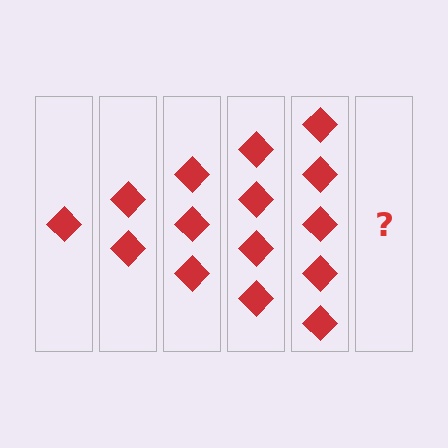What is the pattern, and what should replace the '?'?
The pattern is that each step adds one more diamond. The '?' should be 6 diamonds.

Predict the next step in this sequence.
The next step is 6 diamonds.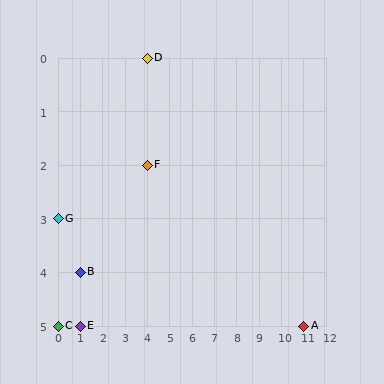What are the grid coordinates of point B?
Point B is at grid coordinates (1, 4).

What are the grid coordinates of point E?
Point E is at grid coordinates (1, 5).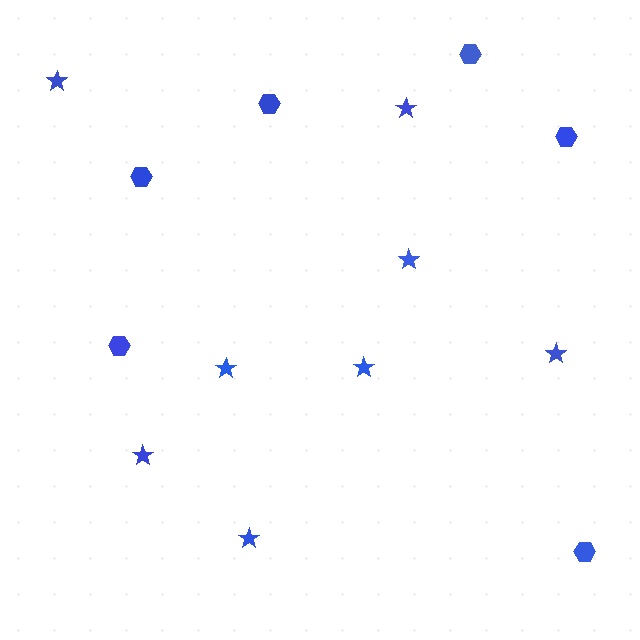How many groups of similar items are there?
There are 2 groups: one group of hexagons (6) and one group of stars (8).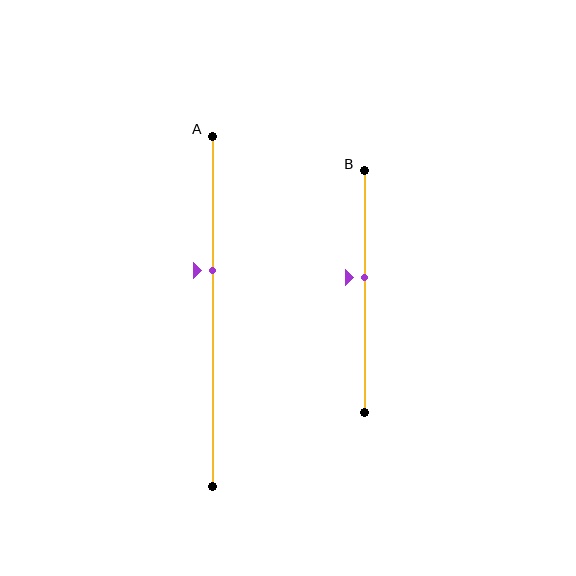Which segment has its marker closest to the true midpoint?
Segment B has its marker closest to the true midpoint.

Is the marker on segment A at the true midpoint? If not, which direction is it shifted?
No, the marker on segment A is shifted upward by about 12% of the segment length.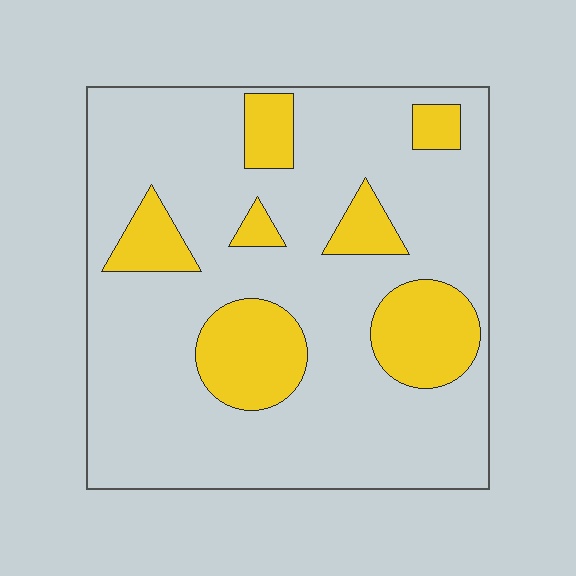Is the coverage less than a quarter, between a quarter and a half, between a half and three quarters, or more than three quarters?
Less than a quarter.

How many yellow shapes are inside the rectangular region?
7.